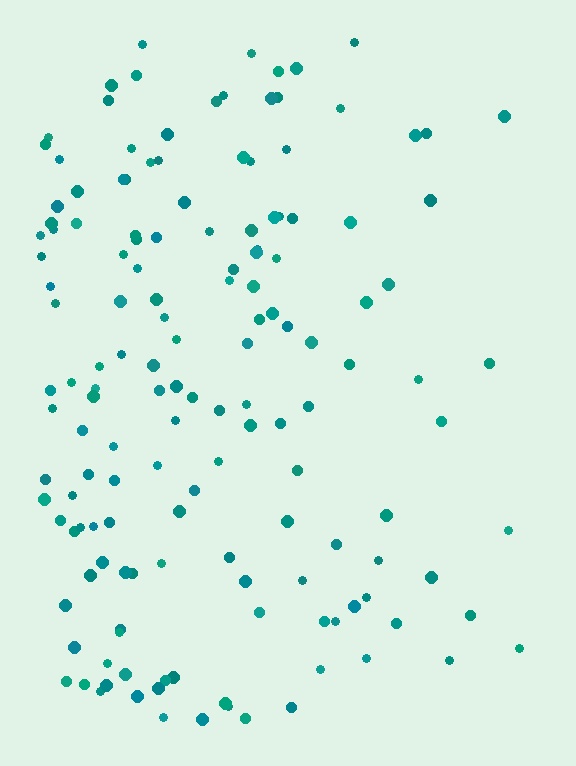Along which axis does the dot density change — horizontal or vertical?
Horizontal.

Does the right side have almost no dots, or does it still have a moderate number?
Still a moderate number, just noticeably fewer than the left.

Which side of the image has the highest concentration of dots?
The left.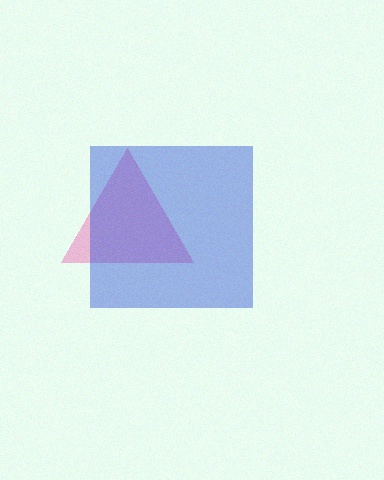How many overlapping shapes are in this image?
There are 2 overlapping shapes in the image.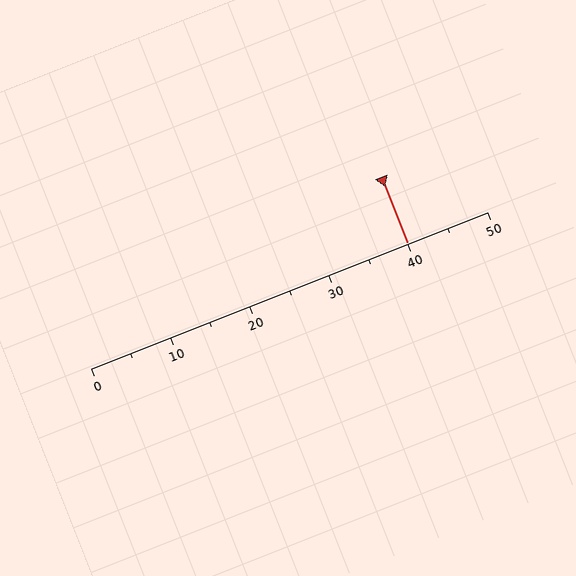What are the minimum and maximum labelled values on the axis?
The axis runs from 0 to 50.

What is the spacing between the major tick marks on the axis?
The major ticks are spaced 10 apart.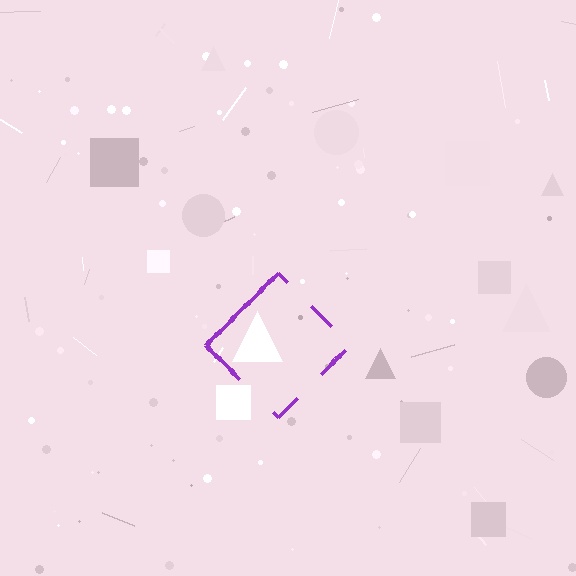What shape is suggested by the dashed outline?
The dashed outline suggests a diamond.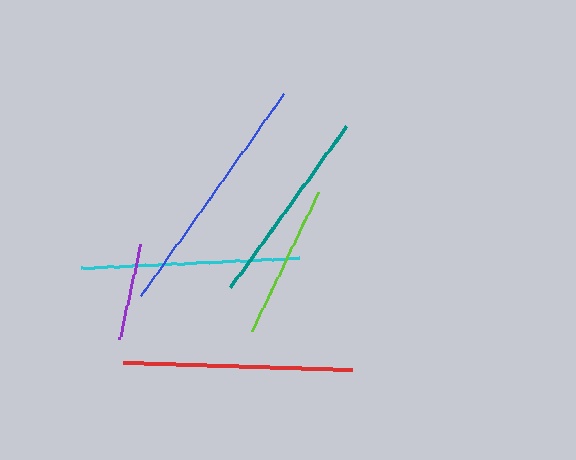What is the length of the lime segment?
The lime segment is approximately 154 pixels long.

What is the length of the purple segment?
The purple segment is approximately 96 pixels long.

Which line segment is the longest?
The blue line is the longest at approximately 248 pixels.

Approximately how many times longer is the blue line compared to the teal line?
The blue line is approximately 1.2 times the length of the teal line.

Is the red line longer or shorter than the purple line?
The red line is longer than the purple line.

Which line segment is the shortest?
The purple line is the shortest at approximately 96 pixels.